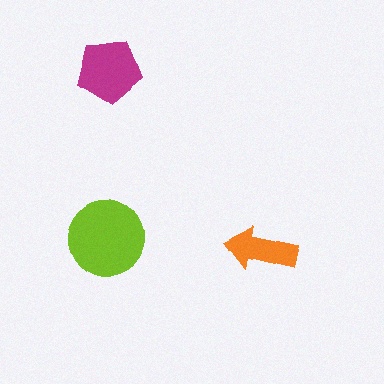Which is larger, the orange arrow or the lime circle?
The lime circle.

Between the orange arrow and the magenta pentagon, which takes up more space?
The magenta pentagon.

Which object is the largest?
The lime circle.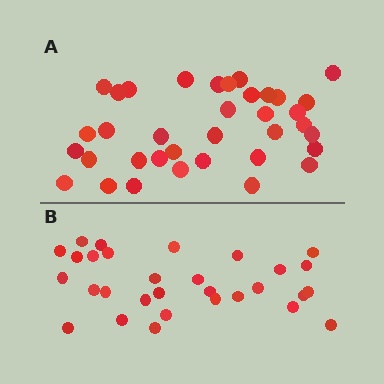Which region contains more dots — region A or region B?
Region A (the top region) has more dots.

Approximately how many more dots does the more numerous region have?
Region A has about 6 more dots than region B.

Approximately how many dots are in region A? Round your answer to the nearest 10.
About 40 dots. (The exact count is 36, which rounds to 40.)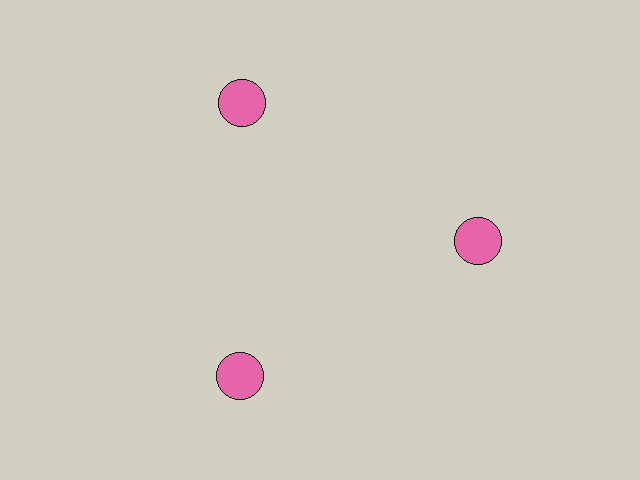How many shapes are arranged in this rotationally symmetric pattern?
There are 3 shapes, arranged in 3 groups of 1.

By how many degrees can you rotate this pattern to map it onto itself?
The pattern maps onto itself every 120 degrees of rotation.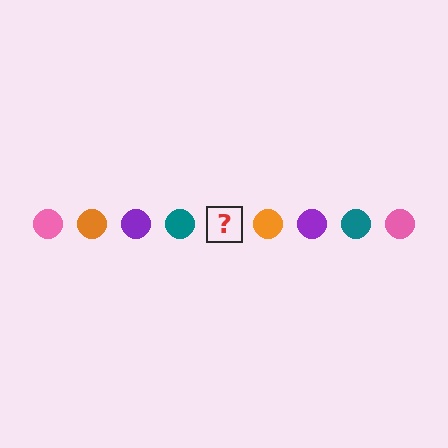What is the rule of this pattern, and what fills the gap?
The rule is that the pattern cycles through pink, orange, purple, teal circles. The gap should be filled with a pink circle.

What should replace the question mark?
The question mark should be replaced with a pink circle.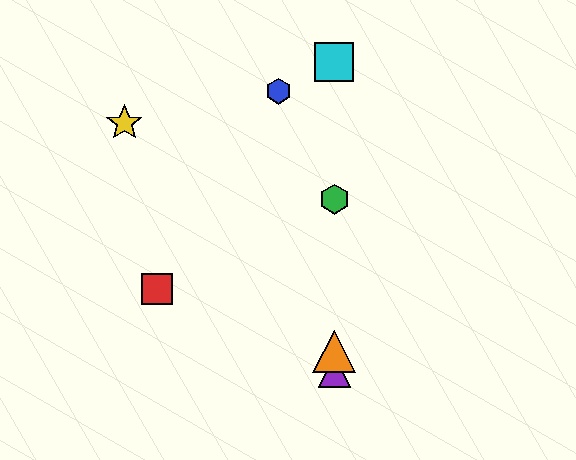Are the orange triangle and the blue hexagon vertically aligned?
No, the orange triangle is at x≈334 and the blue hexagon is at x≈279.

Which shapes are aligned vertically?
The green hexagon, the purple triangle, the orange triangle, the cyan square are aligned vertically.